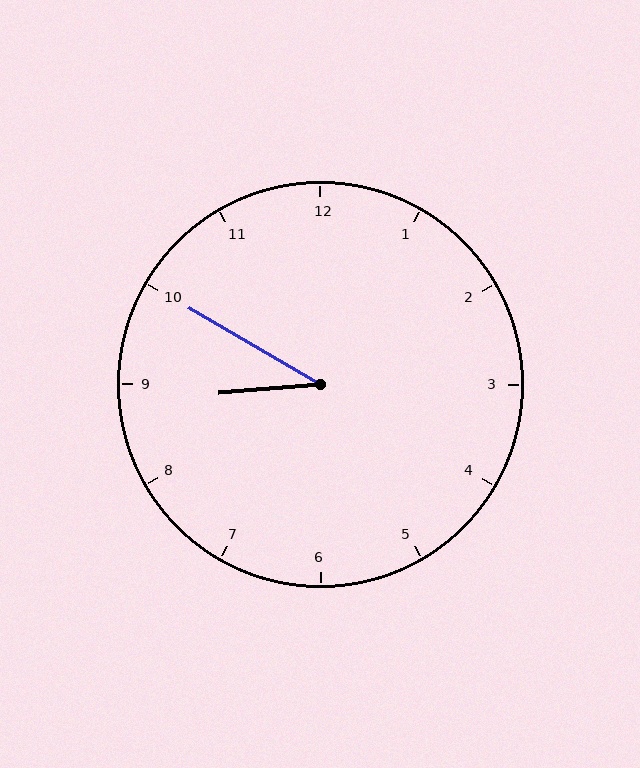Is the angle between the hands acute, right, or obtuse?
It is acute.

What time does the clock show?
8:50.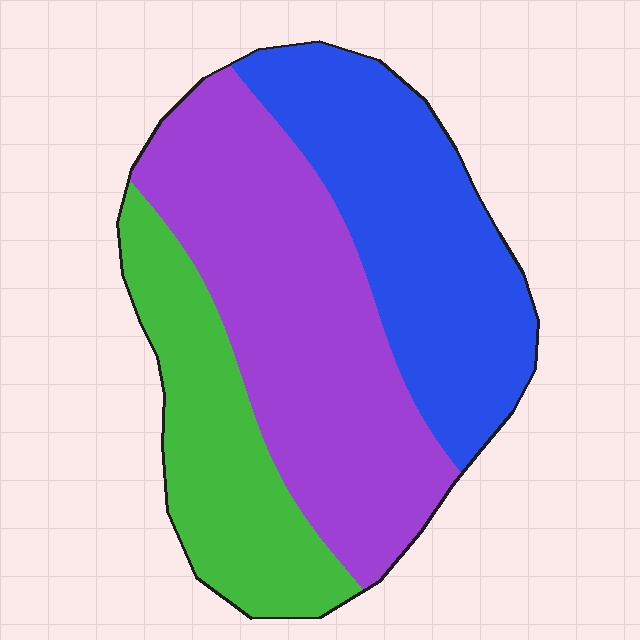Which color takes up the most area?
Purple, at roughly 45%.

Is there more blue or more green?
Blue.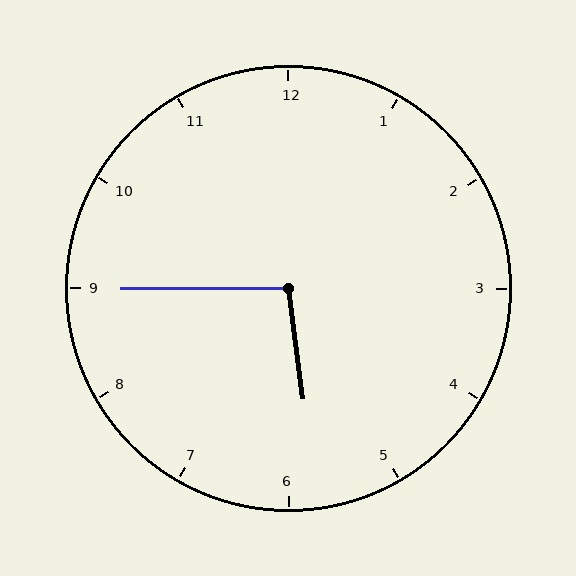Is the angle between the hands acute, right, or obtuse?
It is obtuse.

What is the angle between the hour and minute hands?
Approximately 98 degrees.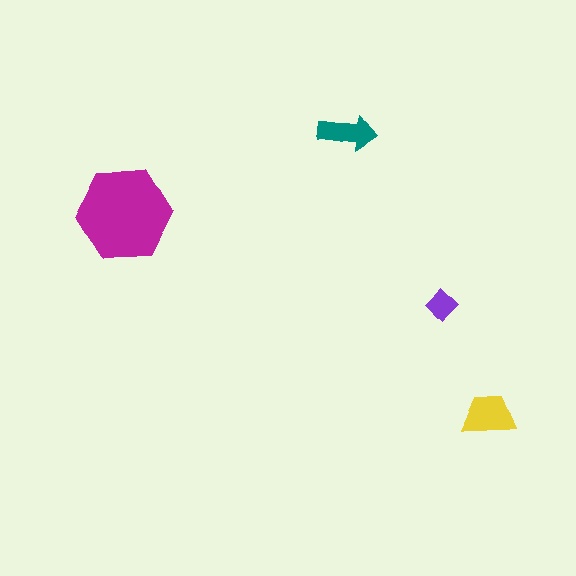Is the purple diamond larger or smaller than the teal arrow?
Smaller.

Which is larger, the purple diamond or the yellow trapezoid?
The yellow trapezoid.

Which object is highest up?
The teal arrow is topmost.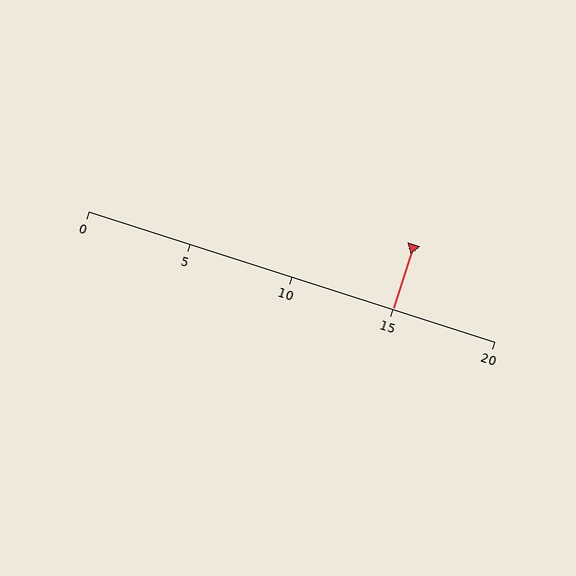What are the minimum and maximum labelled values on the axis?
The axis runs from 0 to 20.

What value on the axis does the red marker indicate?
The marker indicates approximately 15.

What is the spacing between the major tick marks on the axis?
The major ticks are spaced 5 apart.